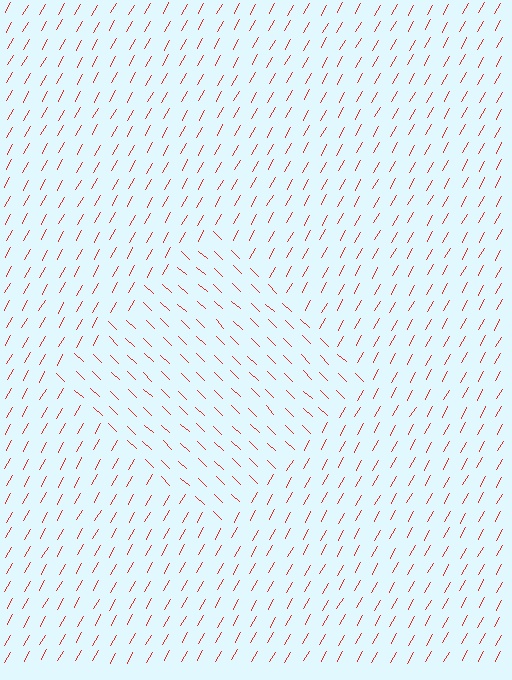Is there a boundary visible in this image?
Yes, there is a texture boundary formed by a change in line orientation.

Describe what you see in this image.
The image is filled with small red line segments. A diamond region in the image has lines oriented differently from the surrounding lines, creating a visible texture boundary.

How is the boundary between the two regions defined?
The boundary is defined purely by a change in line orientation (approximately 76 degrees difference). All lines are the same color and thickness.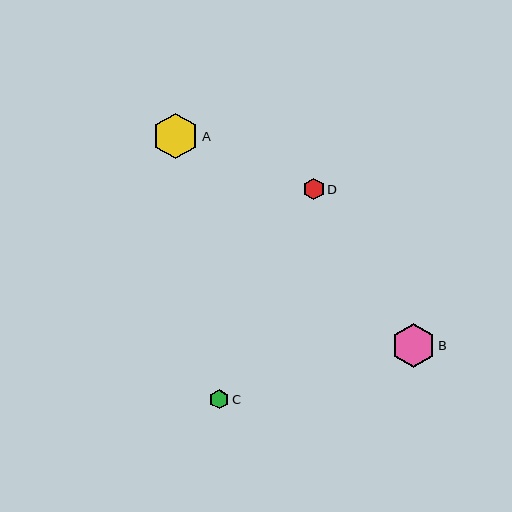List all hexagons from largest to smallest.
From largest to smallest: A, B, D, C.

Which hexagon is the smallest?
Hexagon C is the smallest with a size of approximately 19 pixels.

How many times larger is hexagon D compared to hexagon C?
Hexagon D is approximately 1.1 times the size of hexagon C.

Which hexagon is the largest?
Hexagon A is the largest with a size of approximately 46 pixels.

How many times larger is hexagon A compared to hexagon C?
Hexagon A is approximately 2.4 times the size of hexagon C.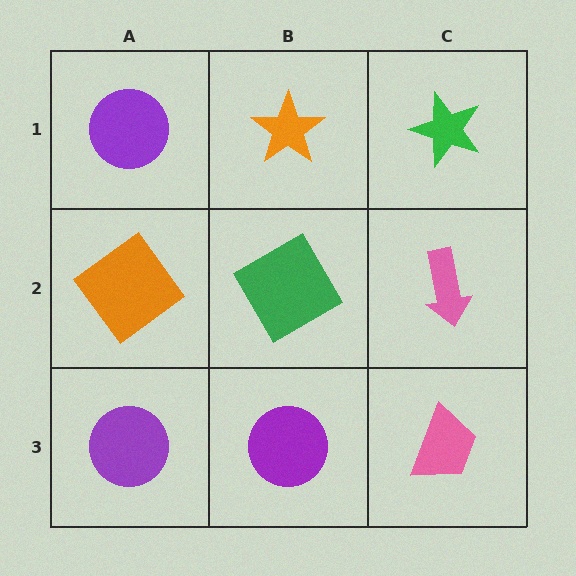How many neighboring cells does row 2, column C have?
3.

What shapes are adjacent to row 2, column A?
A purple circle (row 1, column A), a purple circle (row 3, column A), a green square (row 2, column B).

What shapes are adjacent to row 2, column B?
An orange star (row 1, column B), a purple circle (row 3, column B), an orange diamond (row 2, column A), a pink arrow (row 2, column C).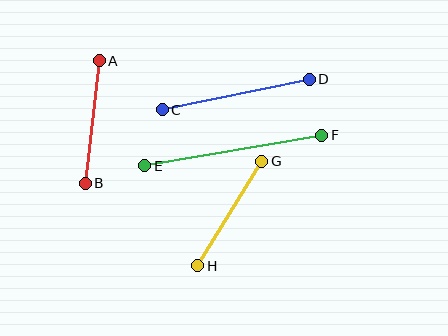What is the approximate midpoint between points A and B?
The midpoint is at approximately (92, 122) pixels.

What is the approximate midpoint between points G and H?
The midpoint is at approximately (230, 214) pixels.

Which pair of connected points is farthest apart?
Points E and F are farthest apart.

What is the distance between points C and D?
The distance is approximately 150 pixels.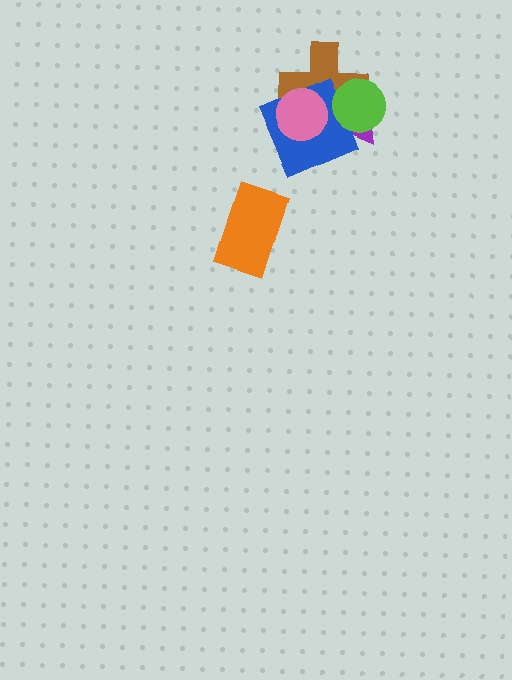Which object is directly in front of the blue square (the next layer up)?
The lime circle is directly in front of the blue square.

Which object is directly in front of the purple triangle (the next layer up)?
The brown cross is directly in front of the purple triangle.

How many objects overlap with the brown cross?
4 objects overlap with the brown cross.